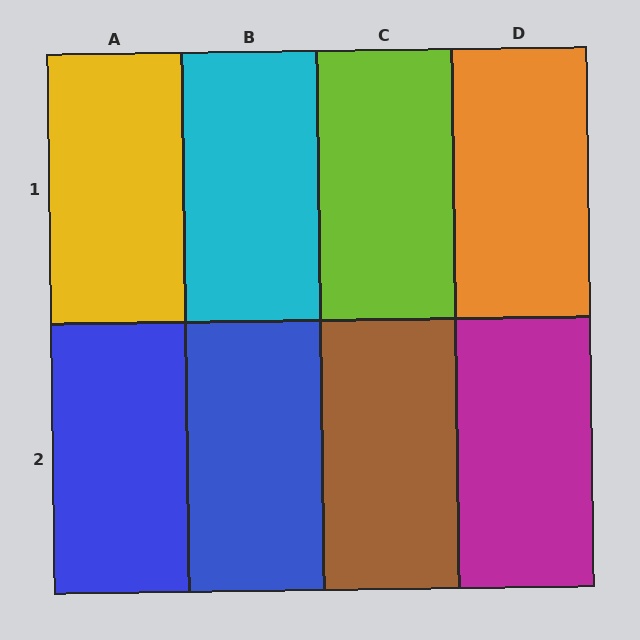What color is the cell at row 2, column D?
Magenta.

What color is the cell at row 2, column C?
Brown.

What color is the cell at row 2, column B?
Blue.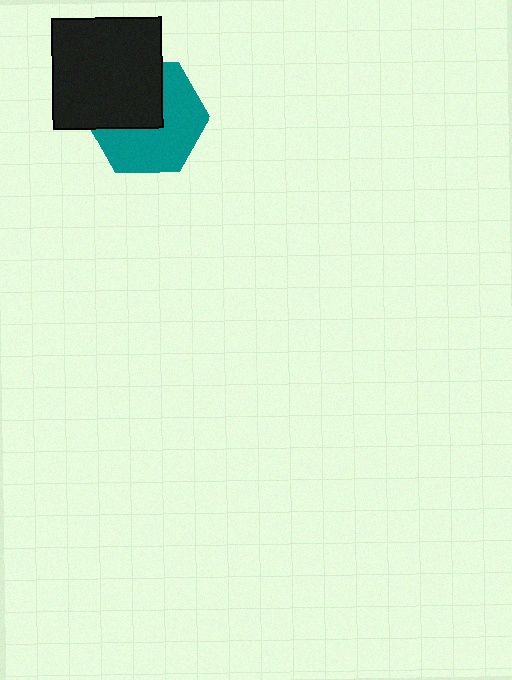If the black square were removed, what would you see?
You would see the complete teal hexagon.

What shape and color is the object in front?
The object in front is a black square.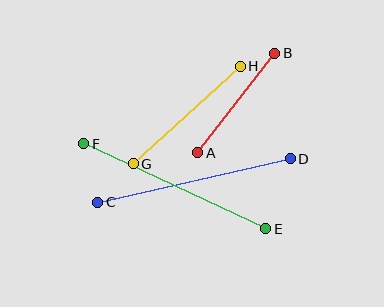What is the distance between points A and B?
The distance is approximately 126 pixels.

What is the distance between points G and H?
The distance is approximately 145 pixels.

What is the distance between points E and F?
The distance is approximately 201 pixels.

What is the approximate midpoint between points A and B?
The midpoint is at approximately (236, 103) pixels.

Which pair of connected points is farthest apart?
Points E and F are farthest apart.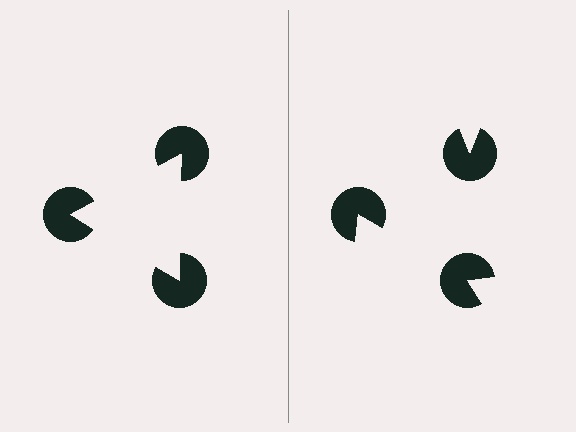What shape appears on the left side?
An illusory triangle.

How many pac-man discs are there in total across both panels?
6 — 3 on each side.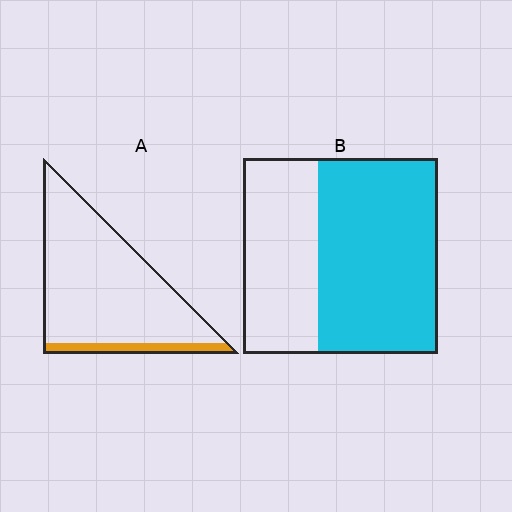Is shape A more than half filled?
No.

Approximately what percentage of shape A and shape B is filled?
A is approximately 10% and B is approximately 60%.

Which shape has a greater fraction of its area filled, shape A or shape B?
Shape B.